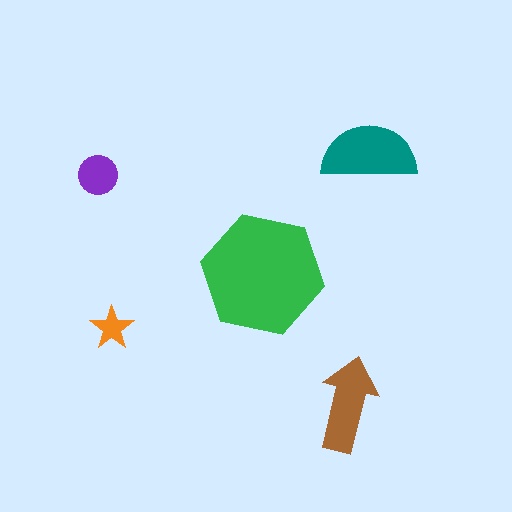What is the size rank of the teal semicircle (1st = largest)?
2nd.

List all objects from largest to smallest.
The green hexagon, the teal semicircle, the brown arrow, the purple circle, the orange star.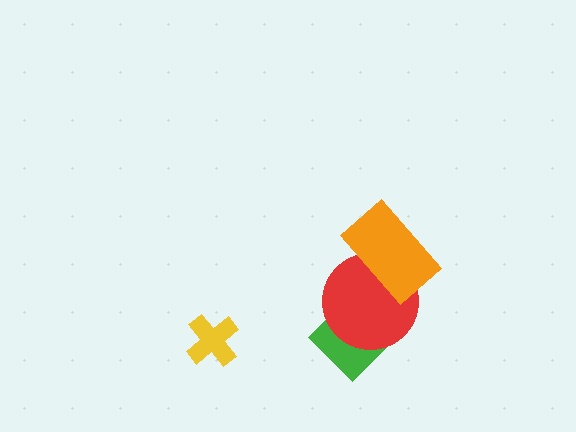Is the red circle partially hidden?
Yes, it is partially covered by another shape.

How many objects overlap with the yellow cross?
0 objects overlap with the yellow cross.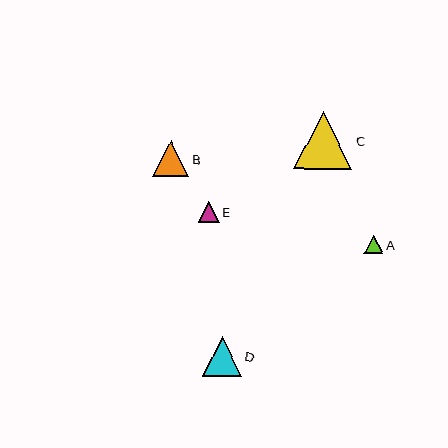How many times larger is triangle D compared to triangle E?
Triangle D is approximately 1.9 times the size of triangle E.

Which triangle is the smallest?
Triangle A is the smallest with a size of approximately 19 pixels.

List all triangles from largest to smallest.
From largest to smallest: C, D, B, E, A.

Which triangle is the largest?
Triangle C is the largest with a size of approximately 58 pixels.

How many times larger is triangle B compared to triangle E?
Triangle B is approximately 1.8 times the size of triangle E.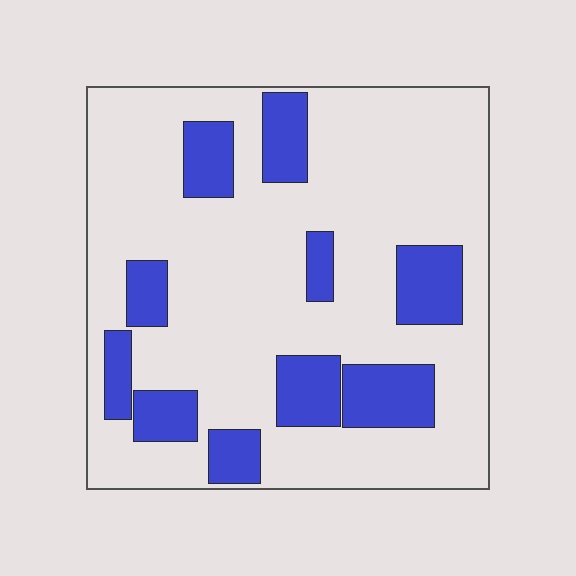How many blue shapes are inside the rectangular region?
10.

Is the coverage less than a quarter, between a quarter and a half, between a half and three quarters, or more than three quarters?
Less than a quarter.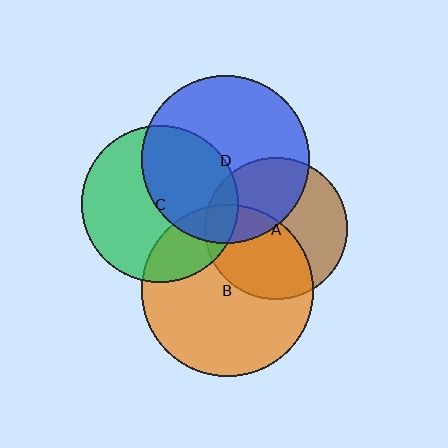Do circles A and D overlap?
Yes.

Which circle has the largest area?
Circle B (orange).